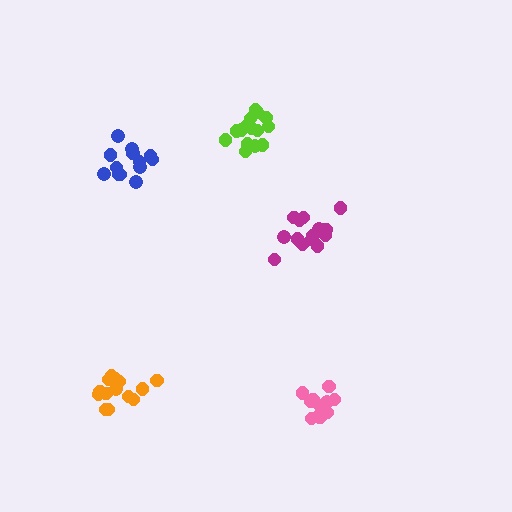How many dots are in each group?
Group 1: 15 dots, Group 2: 11 dots, Group 3: 16 dots, Group 4: 13 dots, Group 5: 14 dots (69 total).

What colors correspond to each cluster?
The clusters are colored: lime, pink, magenta, blue, orange.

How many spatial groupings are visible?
There are 5 spatial groupings.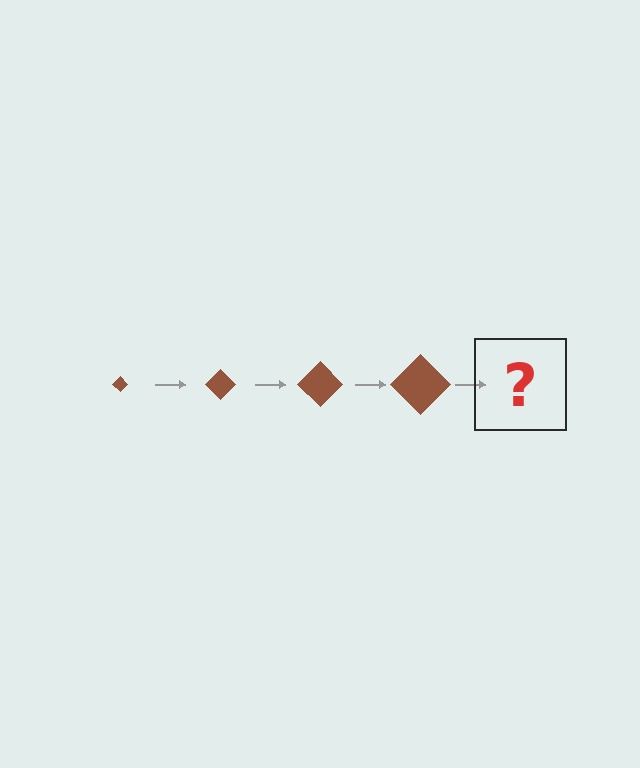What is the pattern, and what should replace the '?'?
The pattern is that the diamond gets progressively larger each step. The '?' should be a brown diamond, larger than the previous one.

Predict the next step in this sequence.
The next step is a brown diamond, larger than the previous one.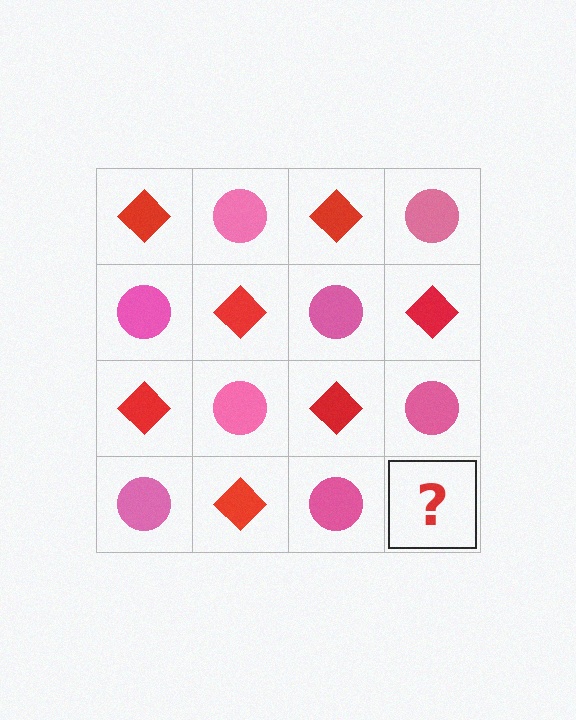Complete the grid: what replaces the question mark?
The question mark should be replaced with a red diamond.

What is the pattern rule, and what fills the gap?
The rule is that it alternates red diamond and pink circle in a checkerboard pattern. The gap should be filled with a red diamond.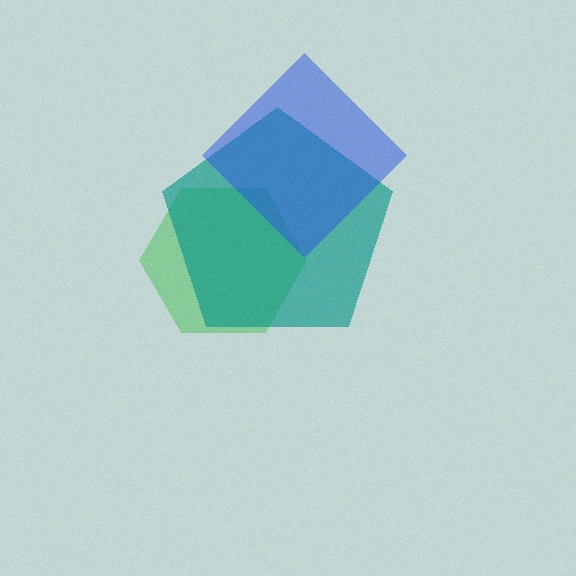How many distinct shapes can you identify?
There are 3 distinct shapes: a green hexagon, a teal pentagon, a blue diamond.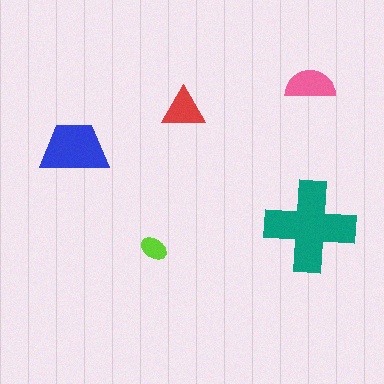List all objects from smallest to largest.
The lime ellipse, the red triangle, the pink semicircle, the blue trapezoid, the teal cross.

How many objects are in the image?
There are 5 objects in the image.